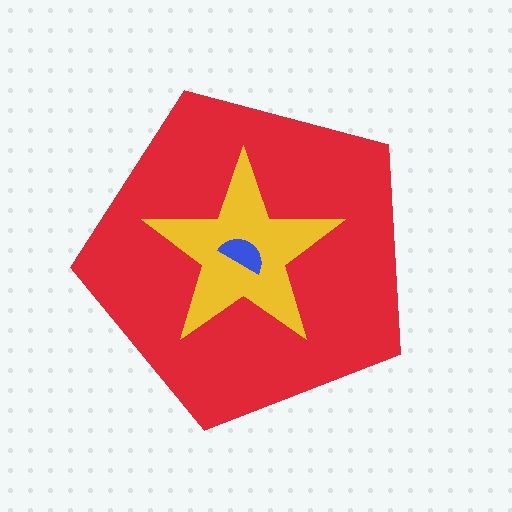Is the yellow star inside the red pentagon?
Yes.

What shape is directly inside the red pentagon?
The yellow star.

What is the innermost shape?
The blue semicircle.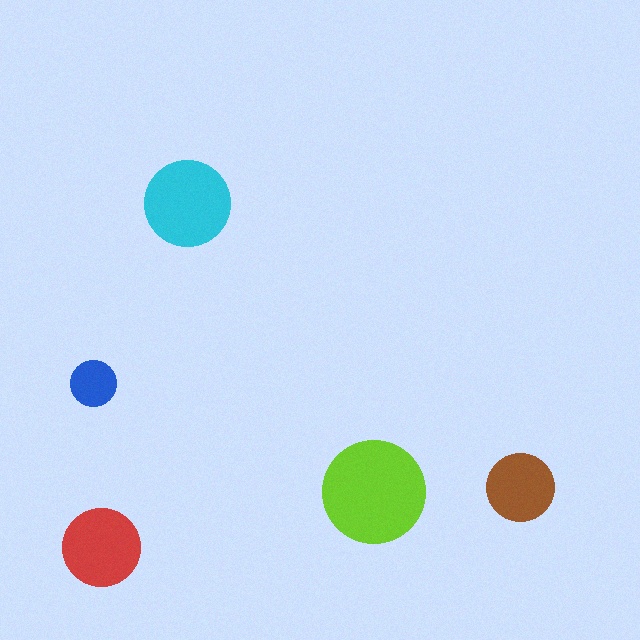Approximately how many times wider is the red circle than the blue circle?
About 1.5 times wider.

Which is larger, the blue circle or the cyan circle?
The cyan one.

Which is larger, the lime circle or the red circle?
The lime one.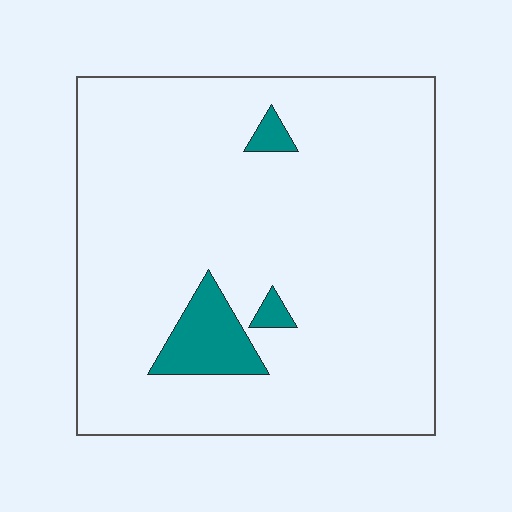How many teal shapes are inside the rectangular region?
3.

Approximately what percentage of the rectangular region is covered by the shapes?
Approximately 5%.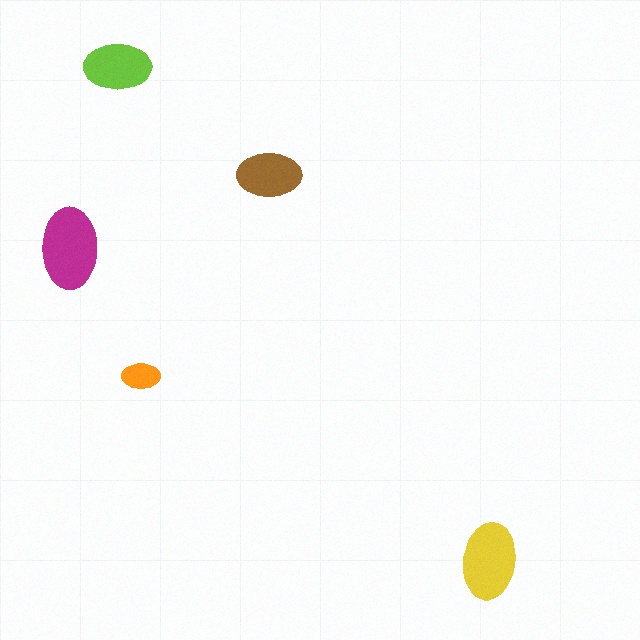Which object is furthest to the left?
The magenta ellipse is leftmost.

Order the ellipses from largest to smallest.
the magenta one, the yellow one, the lime one, the brown one, the orange one.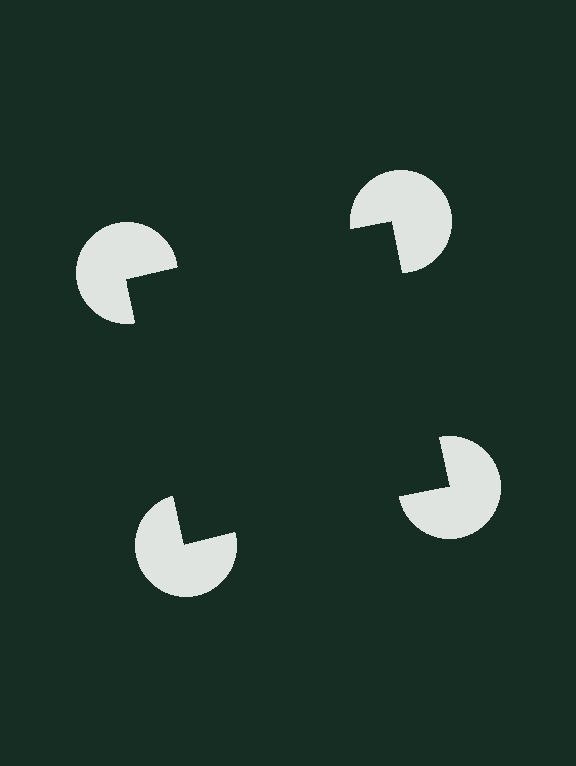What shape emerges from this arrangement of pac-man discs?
An illusory square — its edges are inferred from the aligned wedge cuts in the pac-man discs, not physically drawn.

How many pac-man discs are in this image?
There are 4 — one at each vertex of the illusory square.